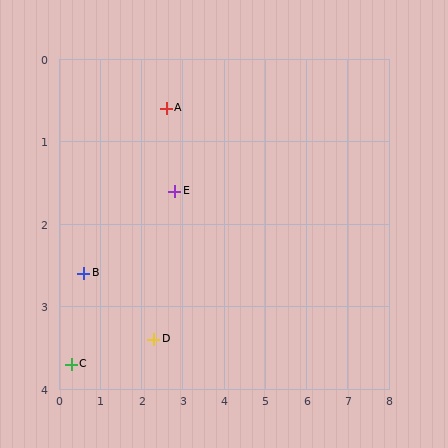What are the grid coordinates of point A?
Point A is at approximately (2.6, 0.6).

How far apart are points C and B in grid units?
Points C and B are about 1.1 grid units apart.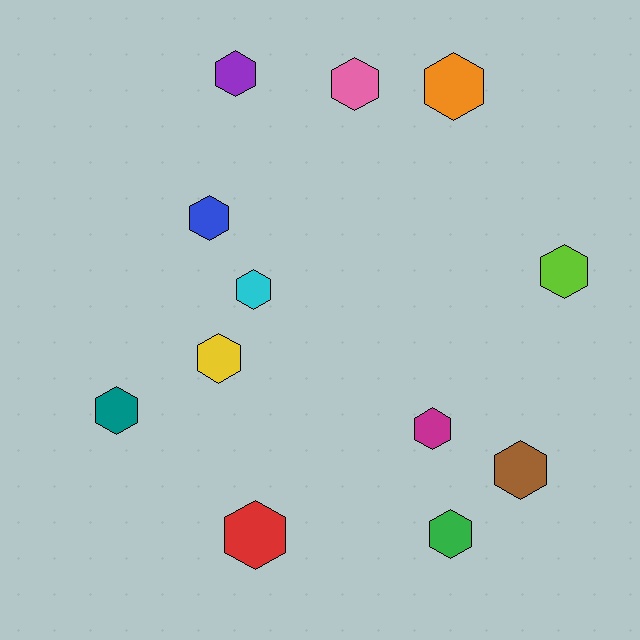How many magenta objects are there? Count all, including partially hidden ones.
There is 1 magenta object.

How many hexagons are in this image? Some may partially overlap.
There are 12 hexagons.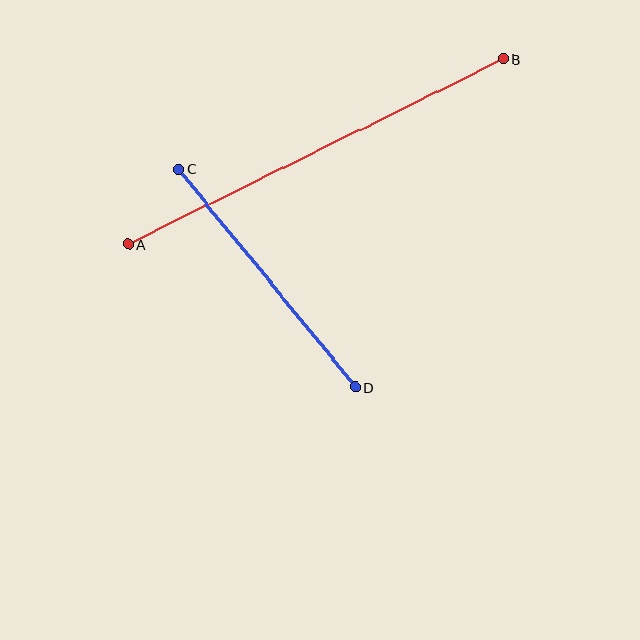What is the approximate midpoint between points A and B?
The midpoint is at approximately (316, 152) pixels.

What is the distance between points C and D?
The distance is approximately 281 pixels.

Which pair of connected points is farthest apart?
Points A and B are farthest apart.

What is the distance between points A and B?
The distance is approximately 418 pixels.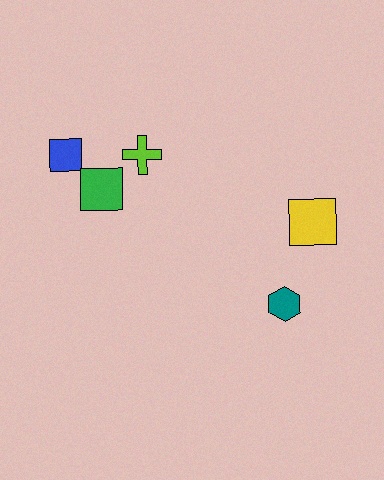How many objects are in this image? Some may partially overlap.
There are 5 objects.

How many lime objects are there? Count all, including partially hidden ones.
There is 1 lime object.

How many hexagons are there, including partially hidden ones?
There is 1 hexagon.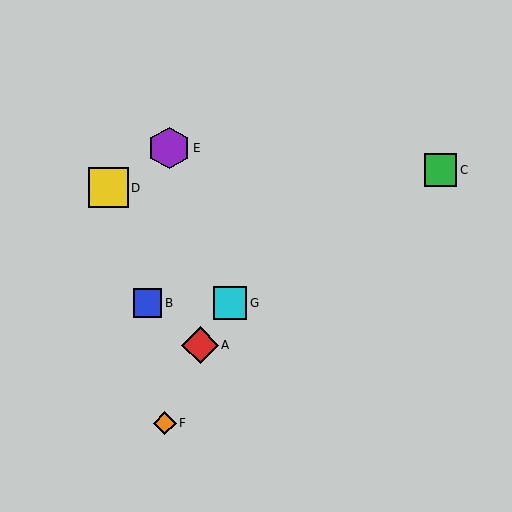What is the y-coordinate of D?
Object D is at y≈188.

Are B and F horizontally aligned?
No, B is at y≈303 and F is at y≈423.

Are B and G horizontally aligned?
Yes, both are at y≈303.